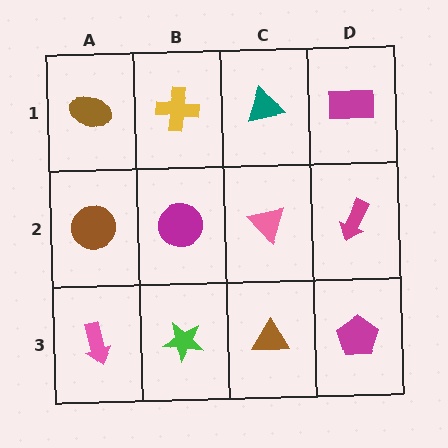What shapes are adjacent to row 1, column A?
A brown circle (row 2, column A), a yellow cross (row 1, column B).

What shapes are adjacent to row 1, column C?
A pink triangle (row 2, column C), a yellow cross (row 1, column B), a magenta rectangle (row 1, column D).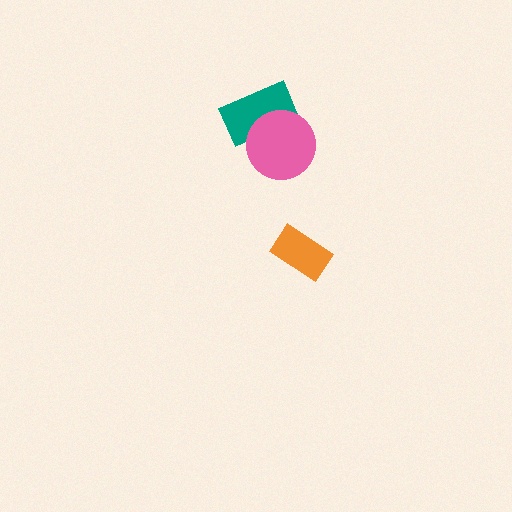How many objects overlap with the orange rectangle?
0 objects overlap with the orange rectangle.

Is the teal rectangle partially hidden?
Yes, it is partially covered by another shape.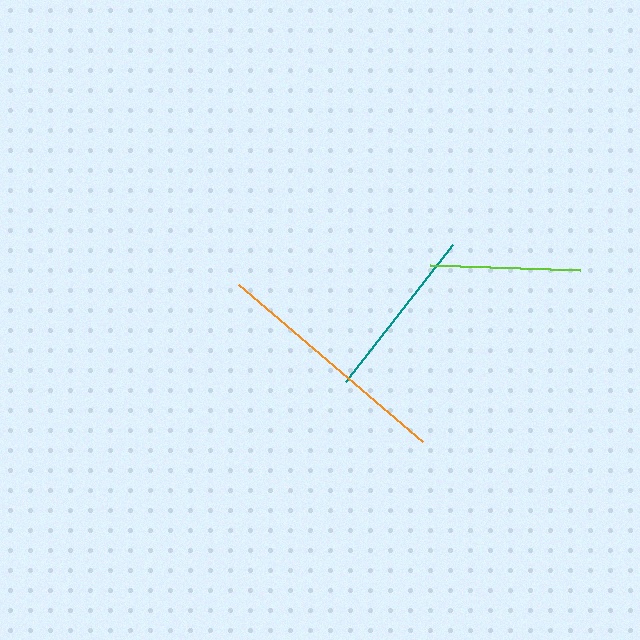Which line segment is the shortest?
The lime line is the shortest at approximately 151 pixels.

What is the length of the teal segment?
The teal segment is approximately 174 pixels long.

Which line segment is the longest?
The orange line is the longest at approximately 242 pixels.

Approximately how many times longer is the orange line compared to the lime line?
The orange line is approximately 1.6 times the length of the lime line.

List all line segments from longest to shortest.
From longest to shortest: orange, teal, lime.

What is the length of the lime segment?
The lime segment is approximately 151 pixels long.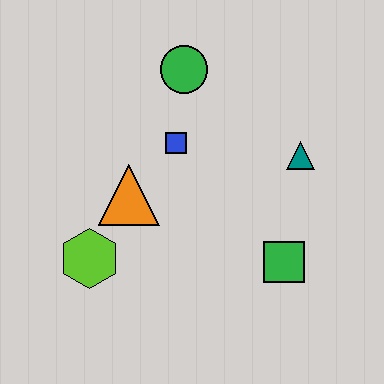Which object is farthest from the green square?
The green circle is farthest from the green square.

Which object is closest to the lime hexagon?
The orange triangle is closest to the lime hexagon.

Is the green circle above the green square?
Yes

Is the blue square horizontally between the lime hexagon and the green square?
Yes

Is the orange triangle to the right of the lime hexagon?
Yes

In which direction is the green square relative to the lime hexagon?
The green square is to the right of the lime hexagon.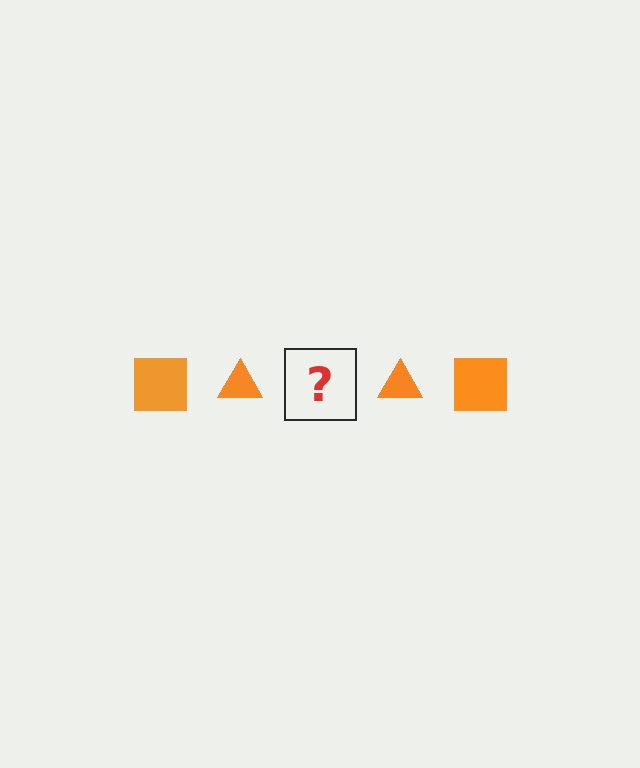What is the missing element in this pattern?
The missing element is an orange square.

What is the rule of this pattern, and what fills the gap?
The rule is that the pattern cycles through square, triangle shapes in orange. The gap should be filled with an orange square.